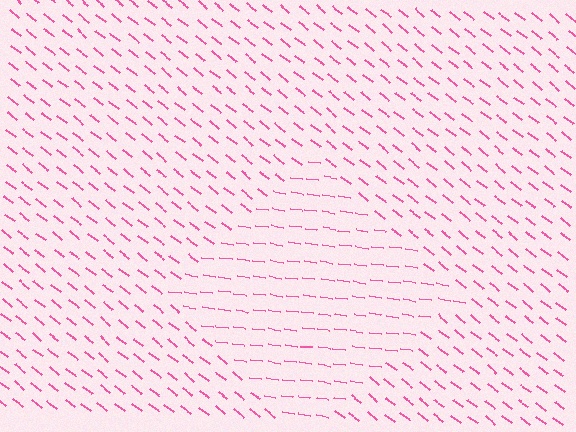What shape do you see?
I see a diamond.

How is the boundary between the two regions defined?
The boundary is defined purely by a change in line orientation (approximately 30 degrees difference). All lines are the same color and thickness.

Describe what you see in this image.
The image is filled with small pink line segments. A diamond region in the image has lines oriented differently from the surrounding lines, creating a visible texture boundary.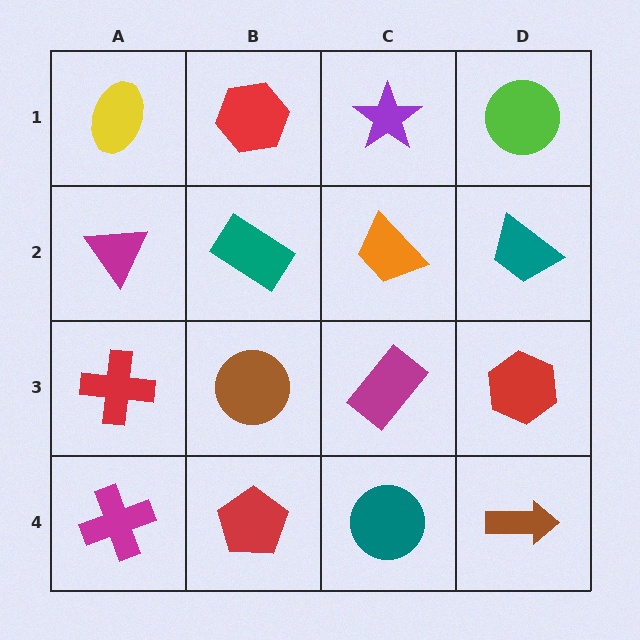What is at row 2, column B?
A teal rectangle.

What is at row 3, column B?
A brown circle.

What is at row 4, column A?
A magenta cross.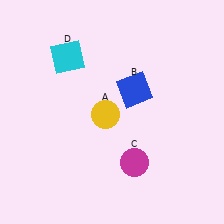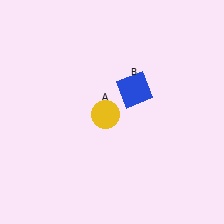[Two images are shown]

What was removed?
The cyan square (D), the magenta circle (C) were removed in Image 2.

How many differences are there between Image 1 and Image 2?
There are 2 differences between the two images.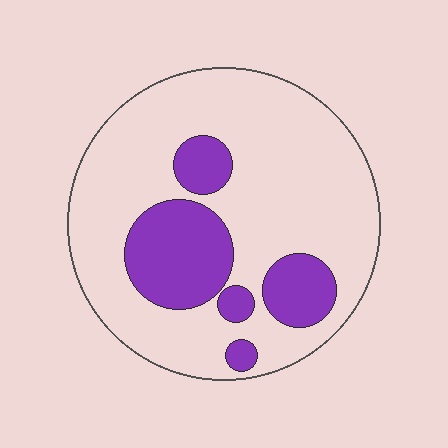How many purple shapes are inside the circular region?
5.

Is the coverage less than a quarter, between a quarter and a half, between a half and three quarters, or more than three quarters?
Less than a quarter.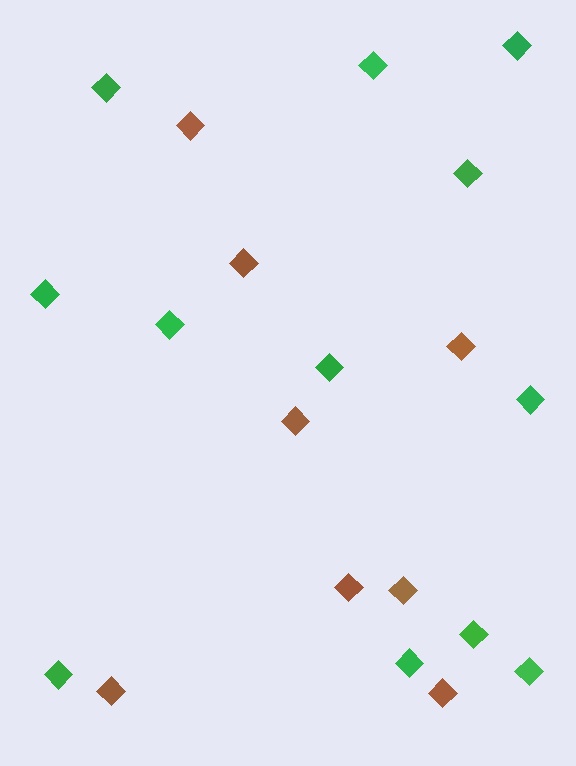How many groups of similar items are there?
There are 2 groups: one group of green diamonds (12) and one group of brown diamonds (8).